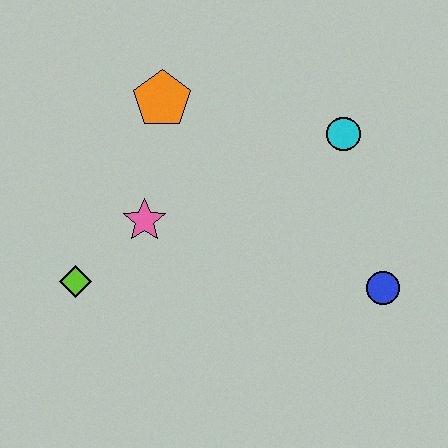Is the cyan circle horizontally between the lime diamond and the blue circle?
Yes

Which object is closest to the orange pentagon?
The pink star is closest to the orange pentagon.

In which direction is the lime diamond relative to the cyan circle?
The lime diamond is to the left of the cyan circle.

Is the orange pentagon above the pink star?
Yes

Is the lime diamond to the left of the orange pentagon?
Yes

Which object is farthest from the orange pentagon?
The blue circle is farthest from the orange pentagon.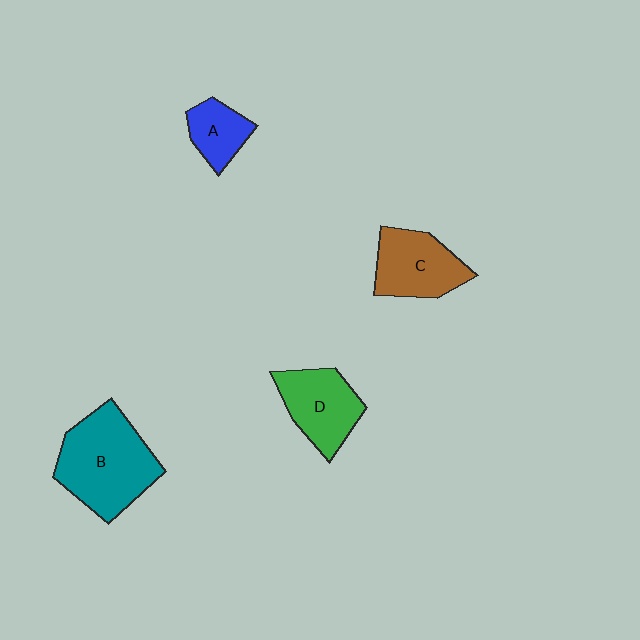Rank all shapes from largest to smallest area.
From largest to smallest: B (teal), C (brown), D (green), A (blue).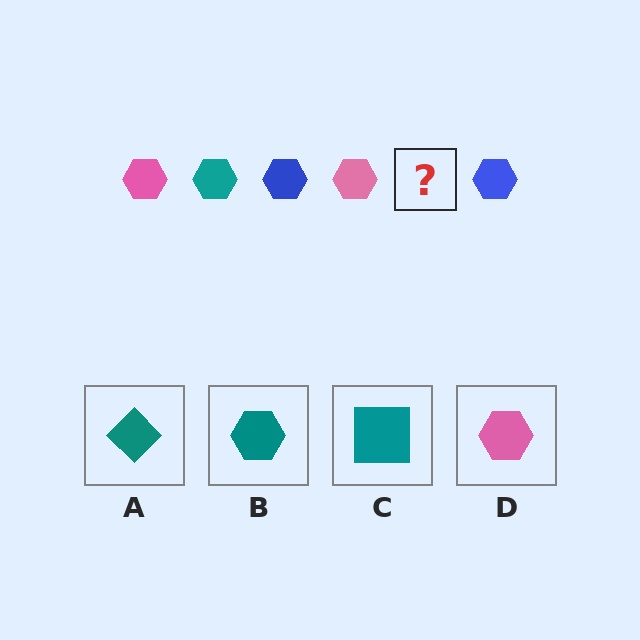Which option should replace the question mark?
Option B.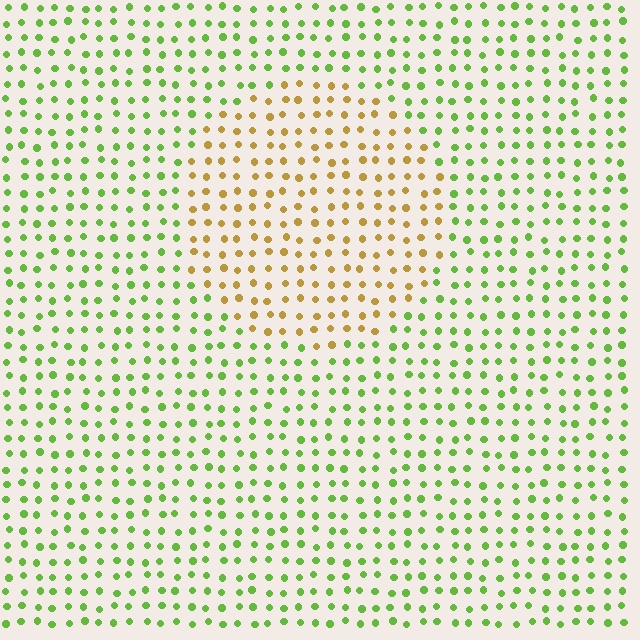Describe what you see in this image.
The image is filled with small lime elements in a uniform arrangement. A circle-shaped region is visible where the elements are tinted to a slightly different hue, forming a subtle color boundary.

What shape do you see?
I see a circle.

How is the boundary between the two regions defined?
The boundary is defined purely by a slight shift in hue (about 58 degrees). Spacing, size, and orientation are identical on both sides.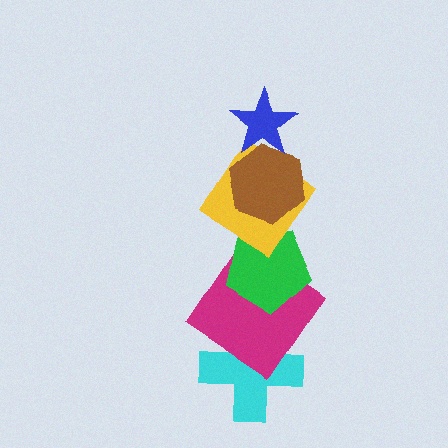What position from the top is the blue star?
The blue star is 1st from the top.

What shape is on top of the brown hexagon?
The blue star is on top of the brown hexagon.